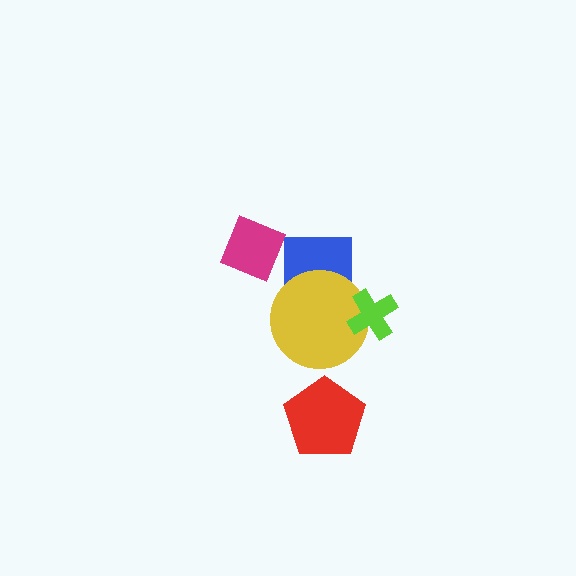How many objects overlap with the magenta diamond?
0 objects overlap with the magenta diamond.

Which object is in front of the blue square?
The yellow circle is in front of the blue square.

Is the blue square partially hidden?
Yes, it is partially covered by another shape.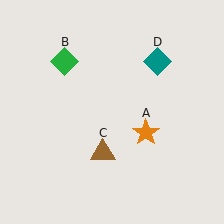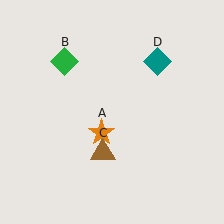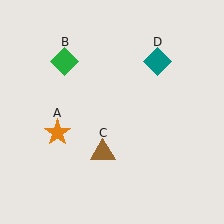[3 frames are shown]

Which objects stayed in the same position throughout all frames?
Green diamond (object B) and brown triangle (object C) and teal diamond (object D) remained stationary.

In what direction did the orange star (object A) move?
The orange star (object A) moved left.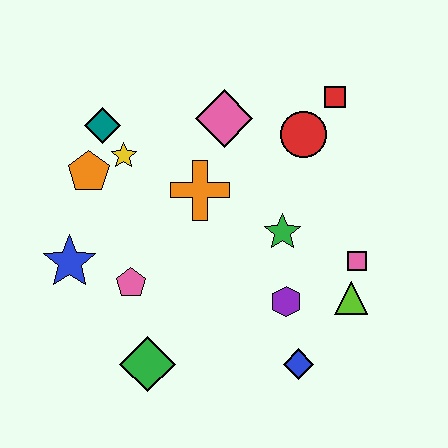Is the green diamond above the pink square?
No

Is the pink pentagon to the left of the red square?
Yes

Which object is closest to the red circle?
The red square is closest to the red circle.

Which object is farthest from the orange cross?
The blue diamond is farthest from the orange cross.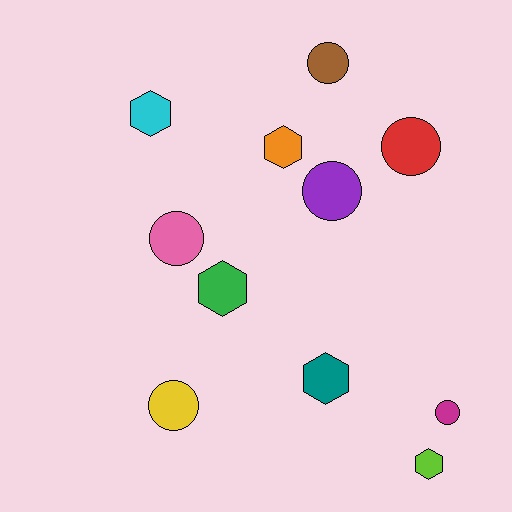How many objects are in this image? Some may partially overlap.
There are 11 objects.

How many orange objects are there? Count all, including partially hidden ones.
There is 1 orange object.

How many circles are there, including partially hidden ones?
There are 6 circles.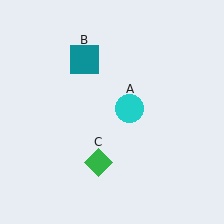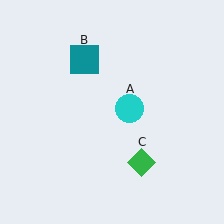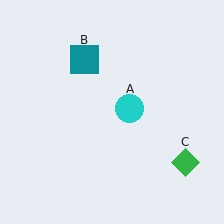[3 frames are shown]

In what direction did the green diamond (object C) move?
The green diamond (object C) moved right.